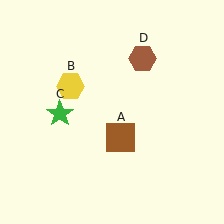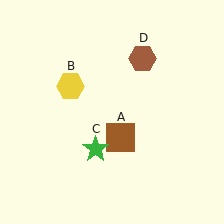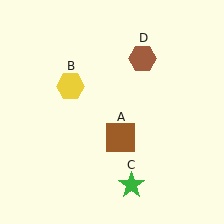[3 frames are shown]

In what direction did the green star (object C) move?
The green star (object C) moved down and to the right.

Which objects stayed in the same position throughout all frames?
Brown square (object A) and yellow hexagon (object B) and brown hexagon (object D) remained stationary.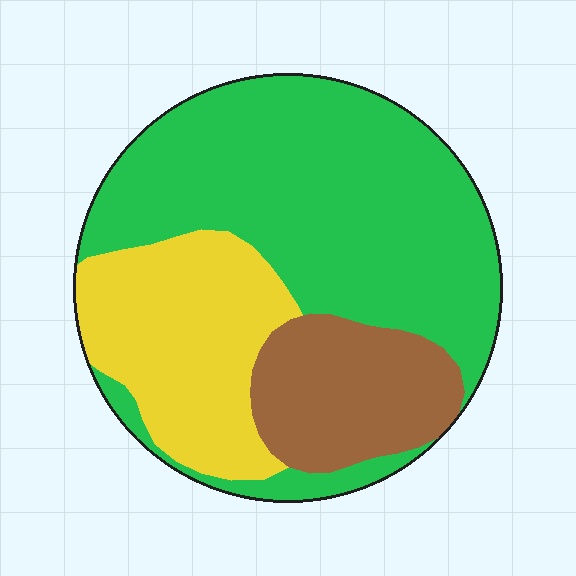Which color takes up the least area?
Brown, at roughly 20%.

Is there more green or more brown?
Green.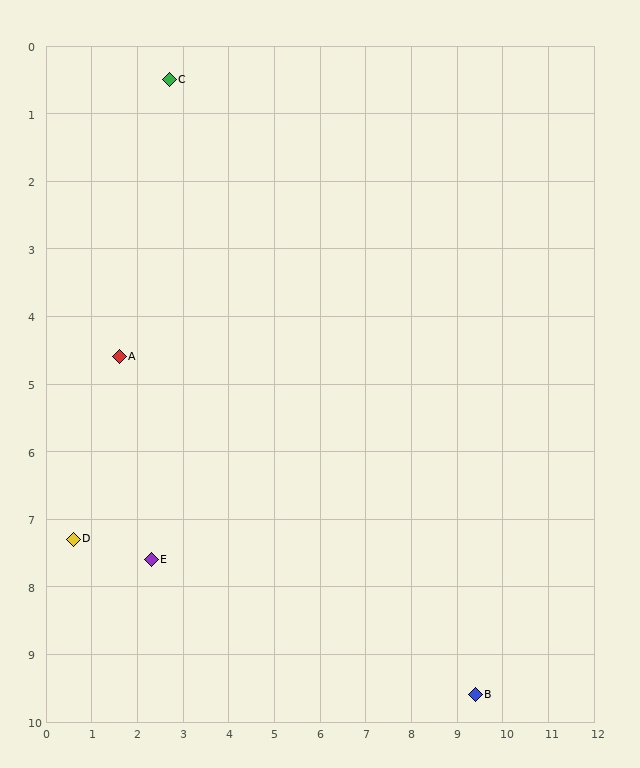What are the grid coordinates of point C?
Point C is at approximately (2.7, 0.5).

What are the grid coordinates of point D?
Point D is at approximately (0.6, 7.3).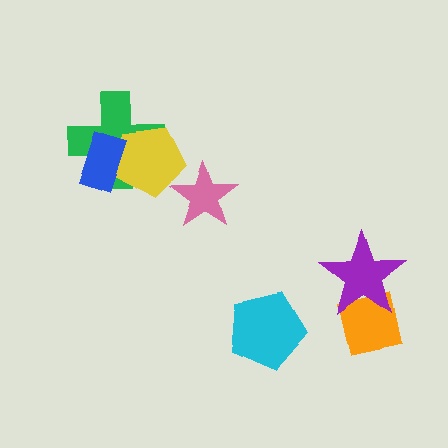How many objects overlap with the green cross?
2 objects overlap with the green cross.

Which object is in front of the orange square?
The purple star is in front of the orange square.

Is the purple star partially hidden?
No, no other shape covers it.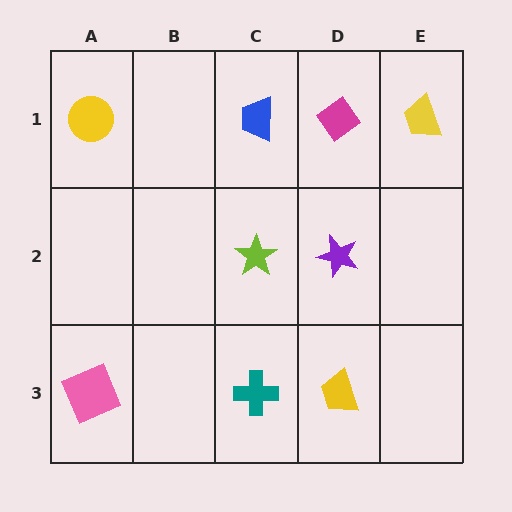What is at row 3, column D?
A yellow trapezoid.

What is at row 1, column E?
A yellow trapezoid.